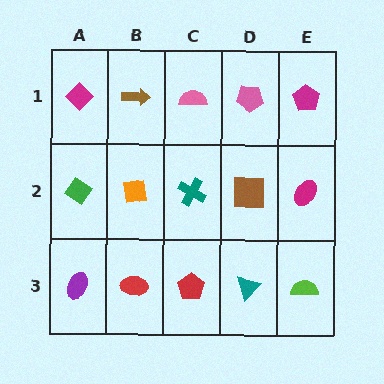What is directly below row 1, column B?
An orange square.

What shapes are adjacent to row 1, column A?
A green diamond (row 2, column A), a brown arrow (row 1, column B).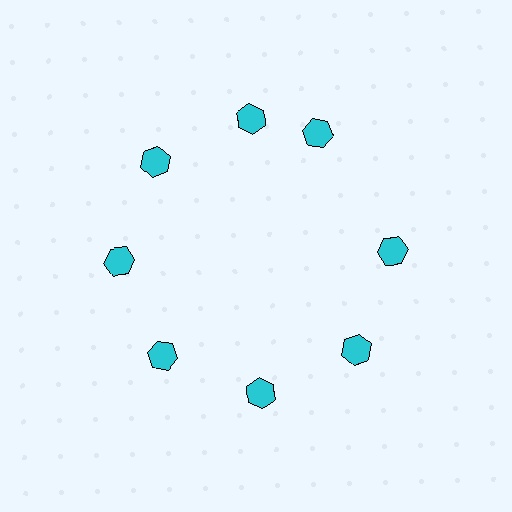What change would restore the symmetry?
The symmetry would be restored by rotating it back into even spacing with its neighbors so that all 8 hexagons sit at equal angles and equal distance from the center.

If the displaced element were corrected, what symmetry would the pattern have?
It would have 8-fold rotational symmetry — the pattern would map onto itself every 45 degrees.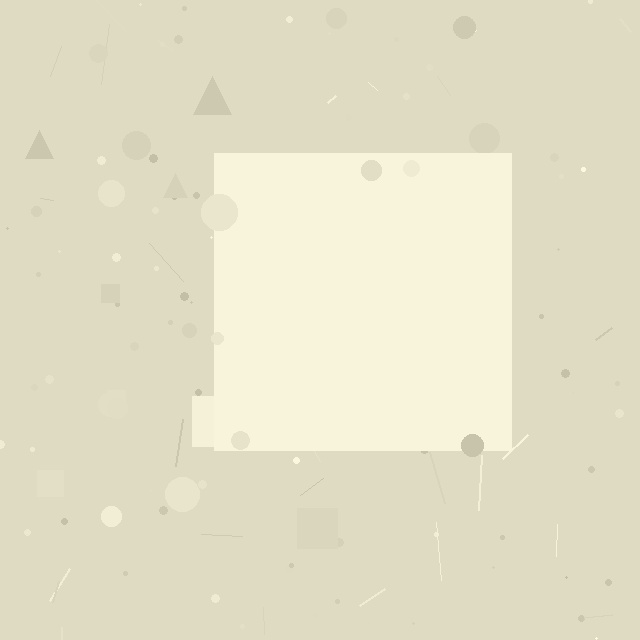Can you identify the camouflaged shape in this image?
The camouflaged shape is a square.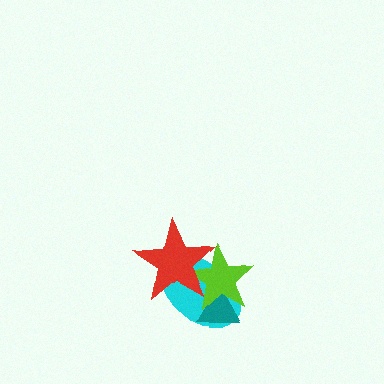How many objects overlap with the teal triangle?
2 objects overlap with the teal triangle.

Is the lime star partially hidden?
Yes, it is partially covered by another shape.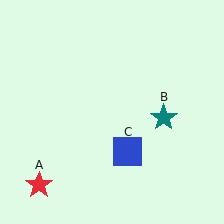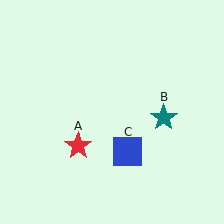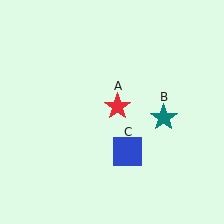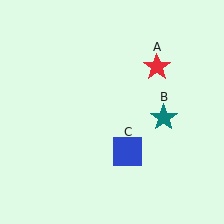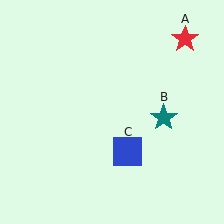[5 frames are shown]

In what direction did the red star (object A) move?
The red star (object A) moved up and to the right.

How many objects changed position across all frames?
1 object changed position: red star (object A).